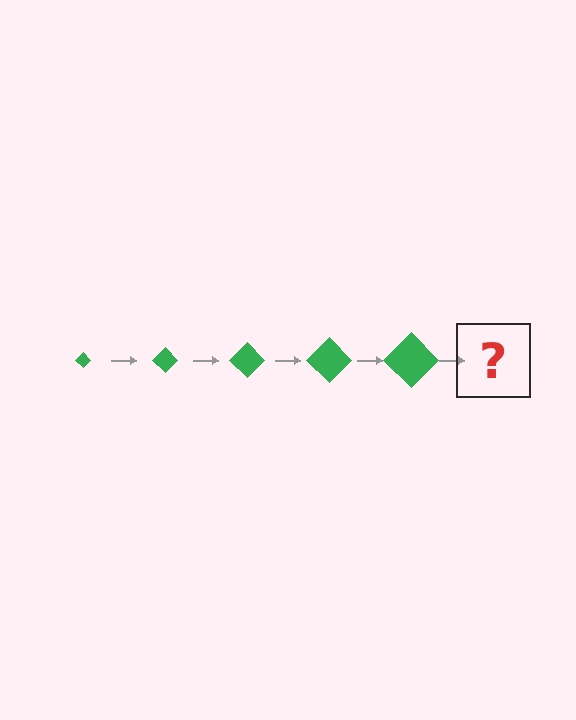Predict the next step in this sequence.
The next step is a green diamond, larger than the previous one.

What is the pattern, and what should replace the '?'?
The pattern is that the diamond gets progressively larger each step. The '?' should be a green diamond, larger than the previous one.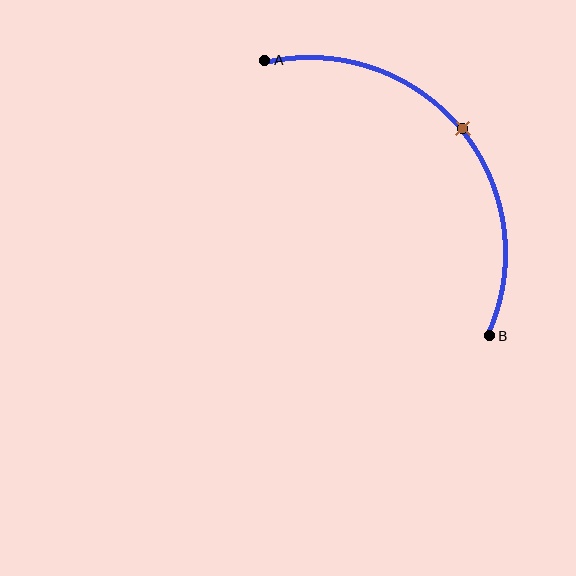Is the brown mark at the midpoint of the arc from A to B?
Yes. The brown mark lies on the arc at equal arc-length from both A and B — it is the arc midpoint.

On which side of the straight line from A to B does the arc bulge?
The arc bulges above and to the right of the straight line connecting A and B.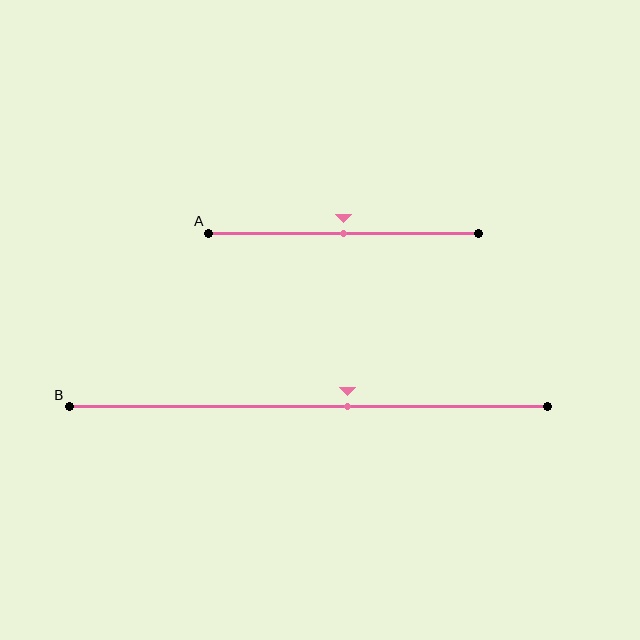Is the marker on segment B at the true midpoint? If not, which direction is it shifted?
No, the marker on segment B is shifted to the right by about 8% of the segment length.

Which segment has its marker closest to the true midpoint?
Segment A has its marker closest to the true midpoint.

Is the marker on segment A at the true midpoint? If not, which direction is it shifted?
Yes, the marker on segment A is at the true midpoint.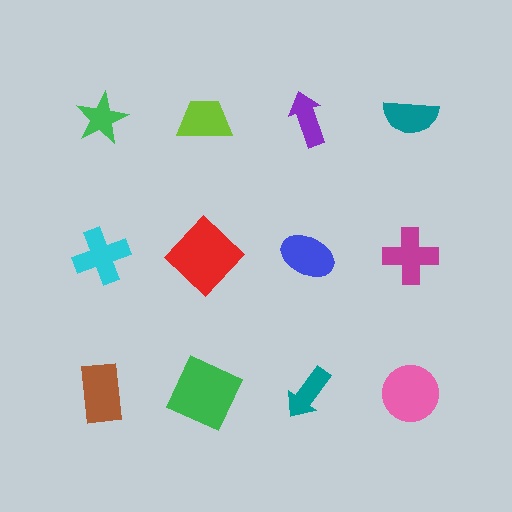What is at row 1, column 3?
A purple arrow.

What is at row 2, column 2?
A red diamond.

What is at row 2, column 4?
A magenta cross.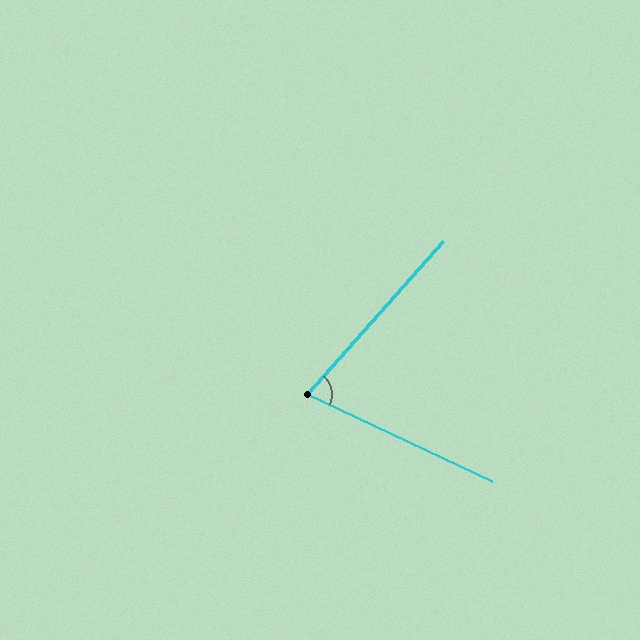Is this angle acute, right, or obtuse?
It is acute.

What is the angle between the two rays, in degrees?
Approximately 73 degrees.